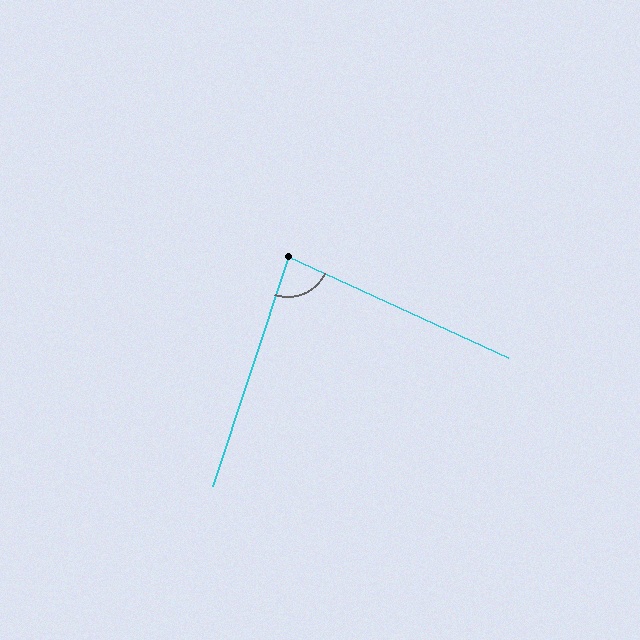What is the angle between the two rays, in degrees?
Approximately 84 degrees.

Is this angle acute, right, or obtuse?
It is acute.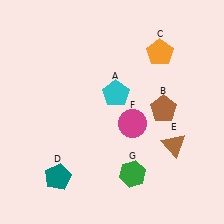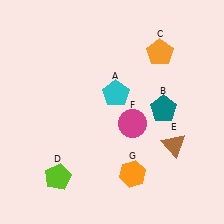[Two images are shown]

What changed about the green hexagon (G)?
In Image 1, G is green. In Image 2, it changed to orange.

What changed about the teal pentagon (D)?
In Image 1, D is teal. In Image 2, it changed to lime.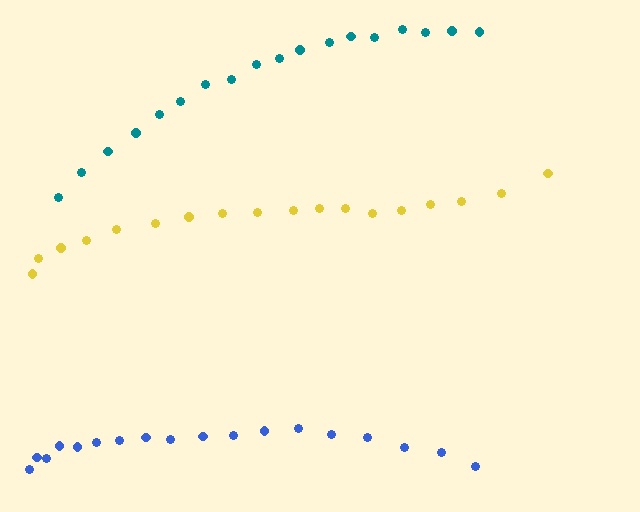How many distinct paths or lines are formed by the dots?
There are 3 distinct paths.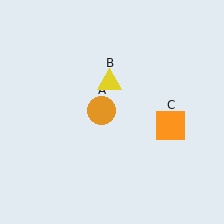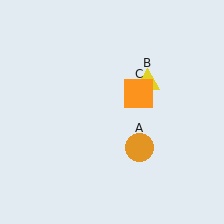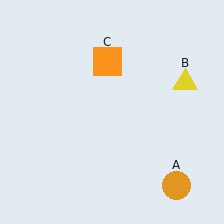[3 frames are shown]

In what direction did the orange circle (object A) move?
The orange circle (object A) moved down and to the right.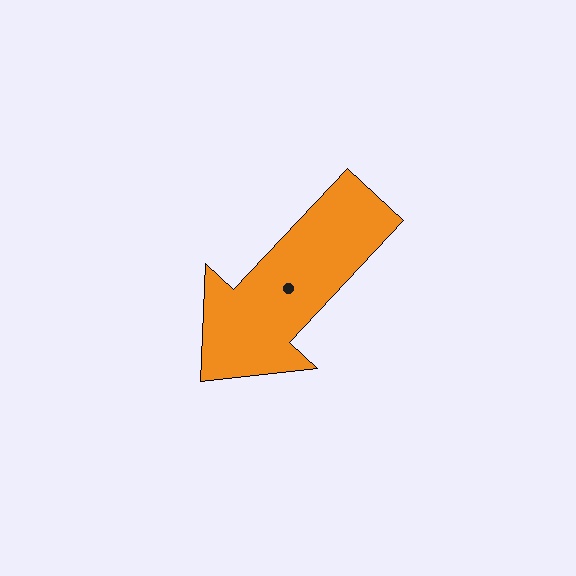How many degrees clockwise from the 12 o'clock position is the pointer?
Approximately 223 degrees.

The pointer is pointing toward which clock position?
Roughly 7 o'clock.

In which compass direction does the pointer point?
Southwest.